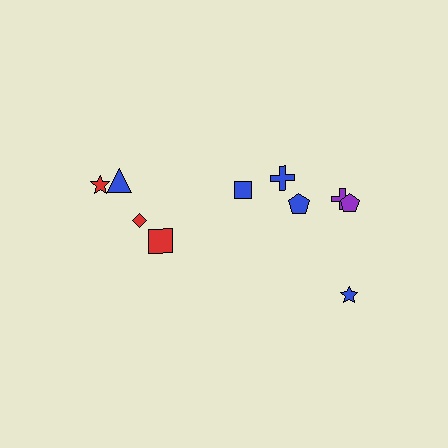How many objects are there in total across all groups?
There are 10 objects.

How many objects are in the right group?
There are 6 objects.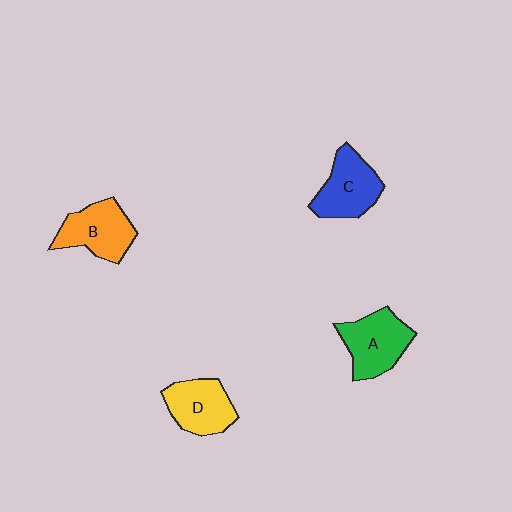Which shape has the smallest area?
Shape D (yellow).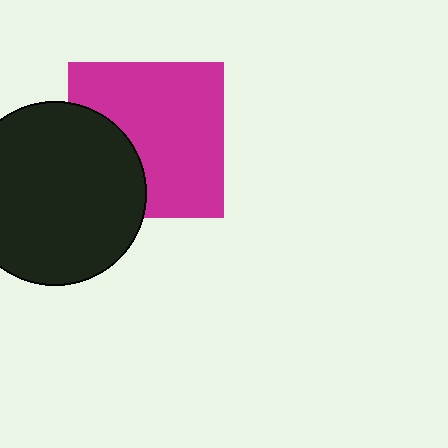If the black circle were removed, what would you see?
You would see the complete magenta square.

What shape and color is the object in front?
The object in front is a black circle.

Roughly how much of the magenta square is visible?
Most of it is visible (roughly 70%).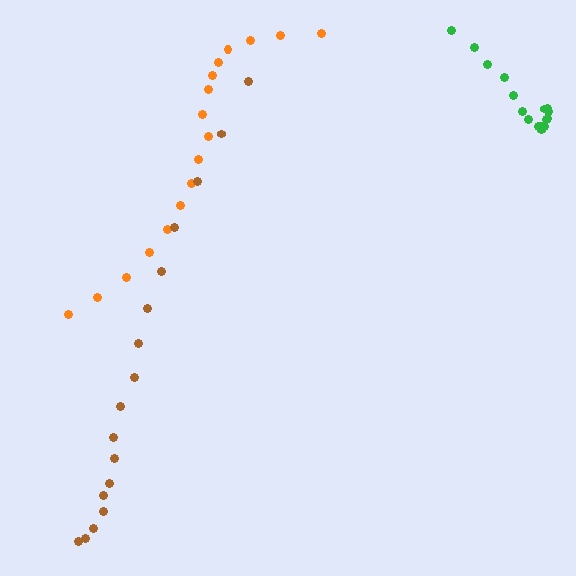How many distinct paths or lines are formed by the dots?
There are 3 distinct paths.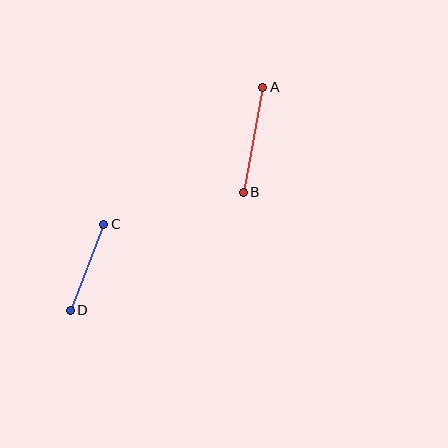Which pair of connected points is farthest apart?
Points A and B are farthest apart.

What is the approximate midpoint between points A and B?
The midpoint is at approximately (253, 140) pixels.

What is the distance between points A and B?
The distance is approximately 107 pixels.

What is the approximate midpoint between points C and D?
The midpoint is at approximately (87, 267) pixels.